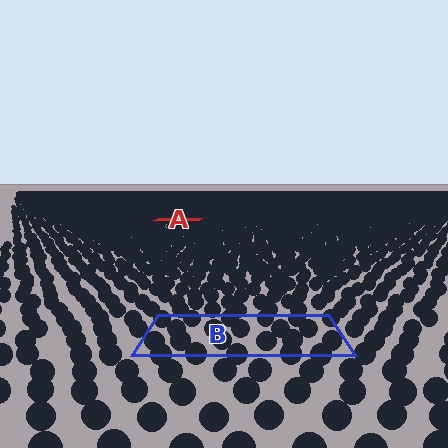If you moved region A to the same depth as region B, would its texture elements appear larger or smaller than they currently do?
They would appear larger. At a closer depth, the same texture elements are projected at a bigger on-screen size.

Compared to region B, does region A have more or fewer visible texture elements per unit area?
Region A has more texture elements per unit area — they are packed more densely because it is farther away.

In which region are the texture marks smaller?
The texture marks are smaller in region A, because it is farther away.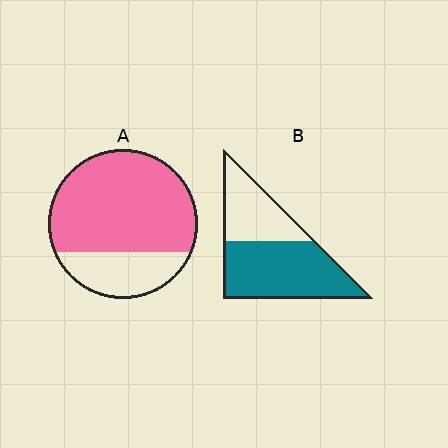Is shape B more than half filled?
Yes.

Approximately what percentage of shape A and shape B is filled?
A is approximately 75% and B is approximately 60%.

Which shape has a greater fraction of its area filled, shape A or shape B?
Shape A.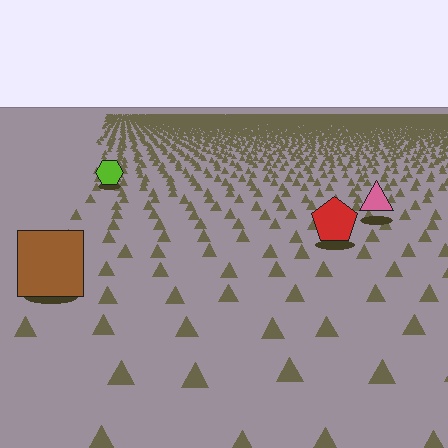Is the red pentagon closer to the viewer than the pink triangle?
Yes. The red pentagon is closer — you can tell from the texture gradient: the ground texture is coarser near it.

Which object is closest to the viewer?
The brown square is closest. The texture marks near it are larger and more spread out.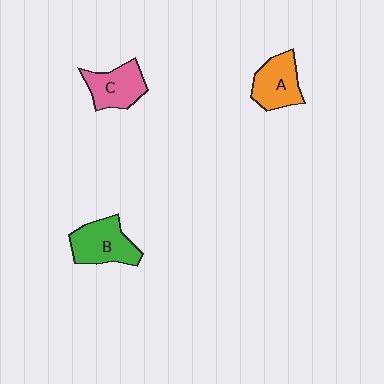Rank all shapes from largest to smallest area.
From largest to smallest: B (green), A (orange), C (pink).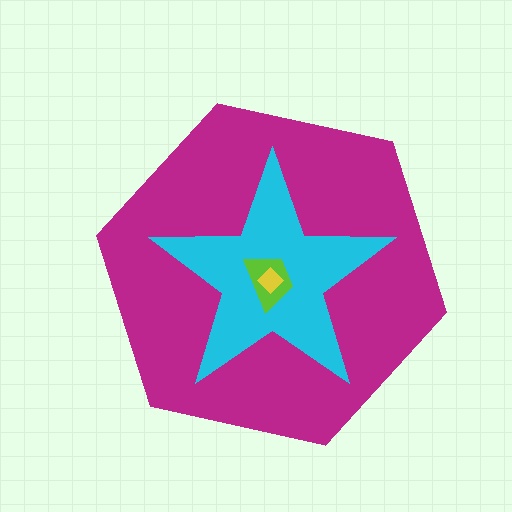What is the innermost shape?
The yellow diamond.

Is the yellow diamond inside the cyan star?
Yes.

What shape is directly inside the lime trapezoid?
The yellow diamond.